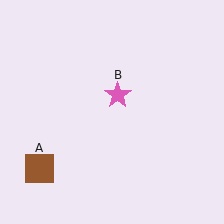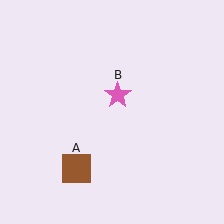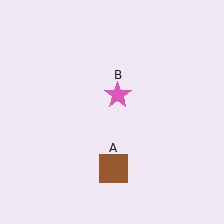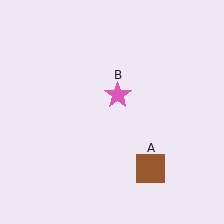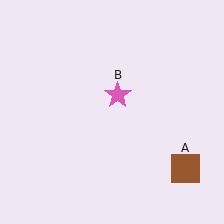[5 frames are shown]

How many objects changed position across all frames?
1 object changed position: brown square (object A).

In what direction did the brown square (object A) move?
The brown square (object A) moved right.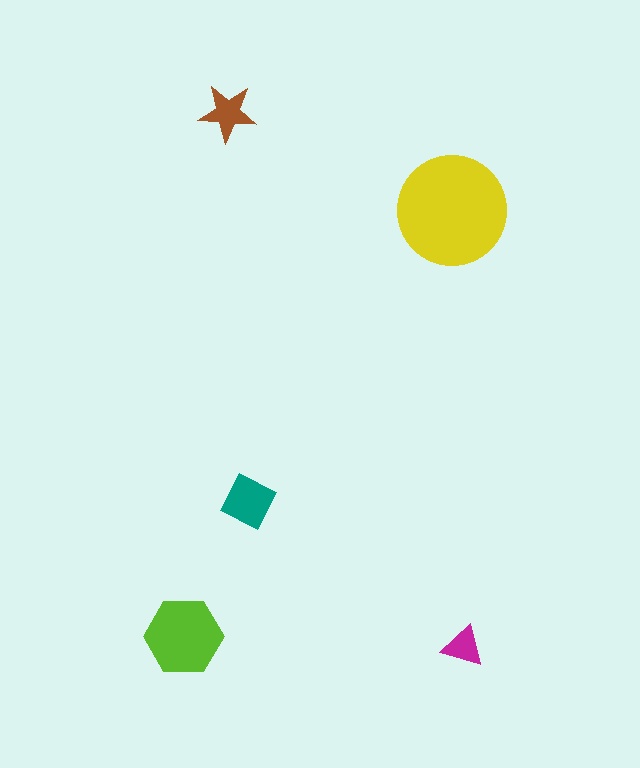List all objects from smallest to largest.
The magenta triangle, the brown star, the teal diamond, the lime hexagon, the yellow circle.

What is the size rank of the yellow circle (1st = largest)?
1st.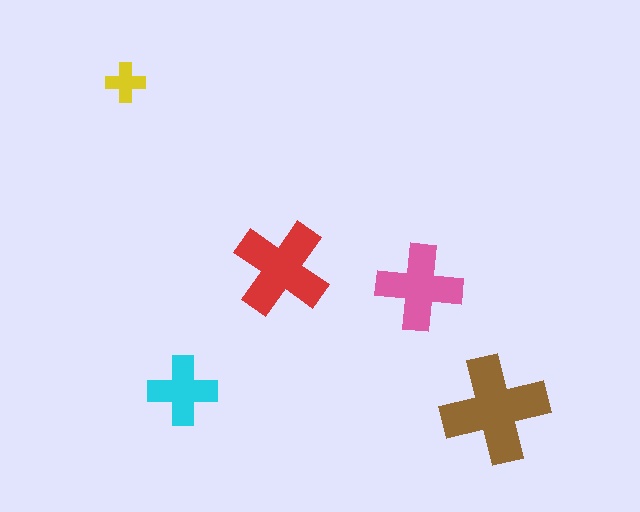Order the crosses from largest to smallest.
the brown one, the red one, the pink one, the cyan one, the yellow one.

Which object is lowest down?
The brown cross is bottommost.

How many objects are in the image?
There are 5 objects in the image.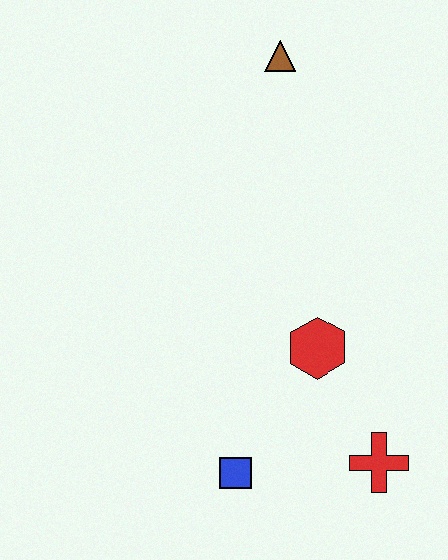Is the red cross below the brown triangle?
Yes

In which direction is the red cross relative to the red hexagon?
The red cross is below the red hexagon.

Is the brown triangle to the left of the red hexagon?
Yes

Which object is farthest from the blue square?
The brown triangle is farthest from the blue square.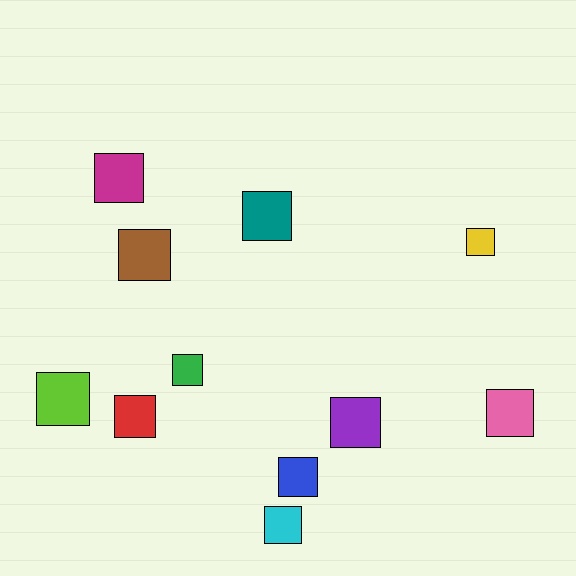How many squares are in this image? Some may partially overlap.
There are 11 squares.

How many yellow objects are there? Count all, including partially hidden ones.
There is 1 yellow object.